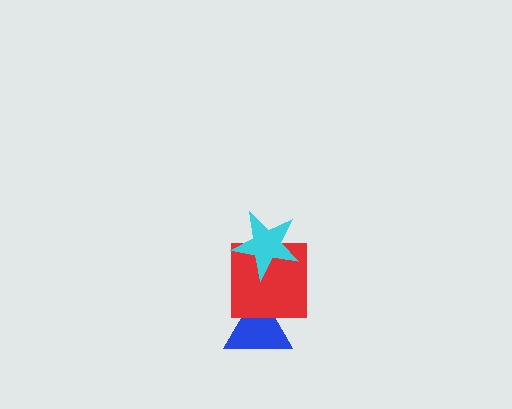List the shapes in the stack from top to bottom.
From top to bottom: the cyan star, the red square, the blue triangle.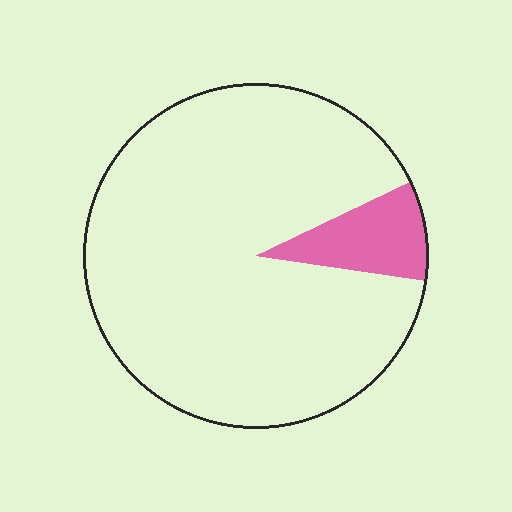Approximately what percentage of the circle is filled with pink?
Approximately 10%.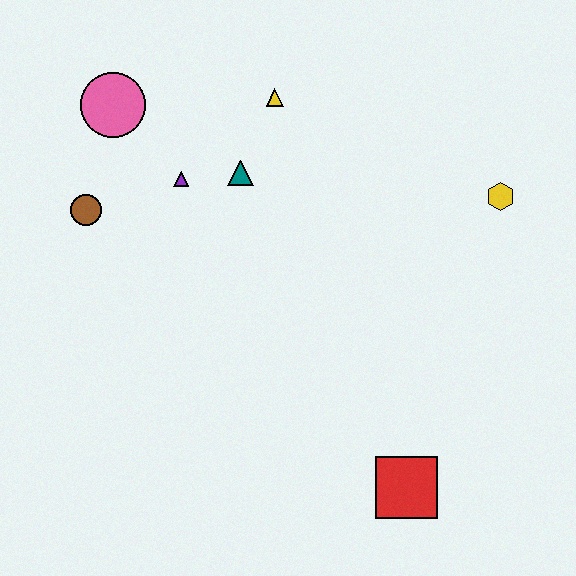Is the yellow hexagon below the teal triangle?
Yes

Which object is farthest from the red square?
The pink circle is farthest from the red square.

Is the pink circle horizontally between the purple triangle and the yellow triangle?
No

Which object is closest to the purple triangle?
The teal triangle is closest to the purple triangle.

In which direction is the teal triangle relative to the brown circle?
The teal triangle is to the right of the brown circle.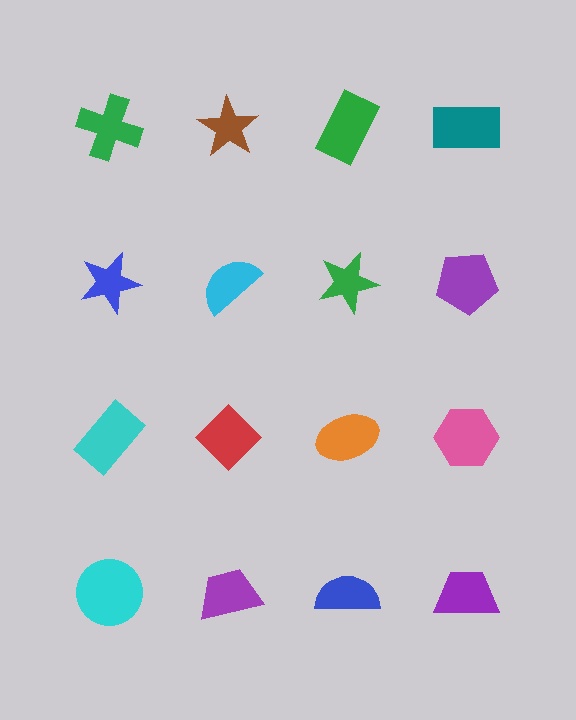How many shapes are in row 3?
4 shapes.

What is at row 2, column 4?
A purple pentagon.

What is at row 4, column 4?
A purple trapezoid.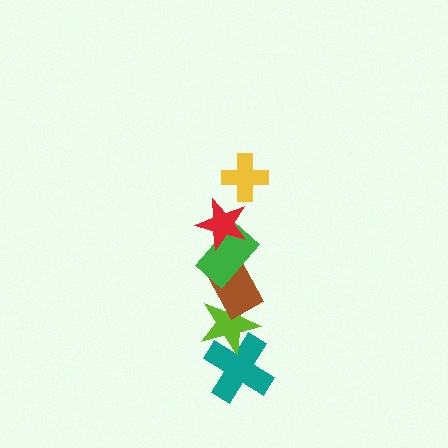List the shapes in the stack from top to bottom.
From top to bottom: the yellow cross, the red star, the green rectangle, the brown rectangle, the lime star, the teal cross.